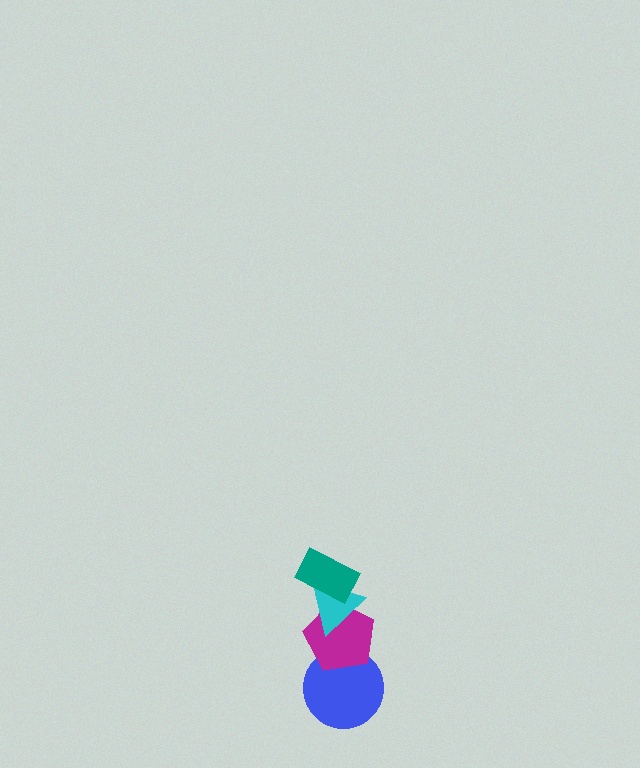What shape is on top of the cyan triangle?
The teal rectangle is on top of the cyan triangle.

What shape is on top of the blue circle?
The magenta pentagon is on top of the blue circle.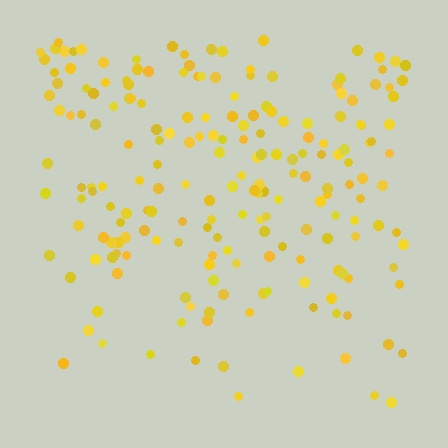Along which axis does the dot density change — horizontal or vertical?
Vertical.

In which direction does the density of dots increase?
From bottom to top, with the top side densest.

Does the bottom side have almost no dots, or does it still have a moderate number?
Still a moderate number, just noticeably fewer than the top.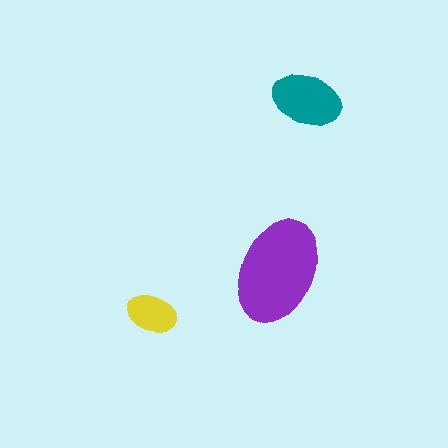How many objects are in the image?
There are 3 objects in the image.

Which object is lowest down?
The yellow ellipse is bottommost.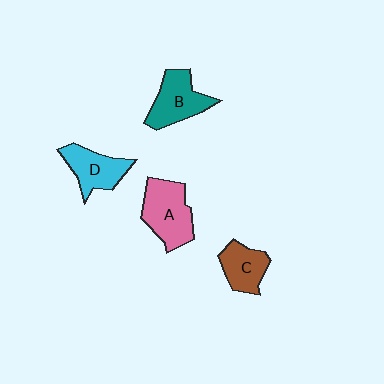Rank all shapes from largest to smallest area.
From largest to smallest: A (pink), B (teal), D (cyan), C (brown).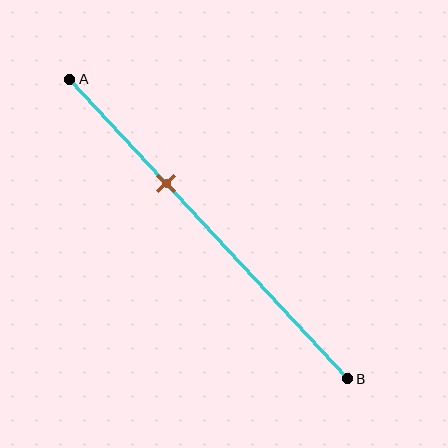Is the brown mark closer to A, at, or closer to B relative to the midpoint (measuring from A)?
The brown mark is closer to point A than the midpoint of segment AB.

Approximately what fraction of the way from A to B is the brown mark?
The brown mark is approximately 35% of the way from A to B.